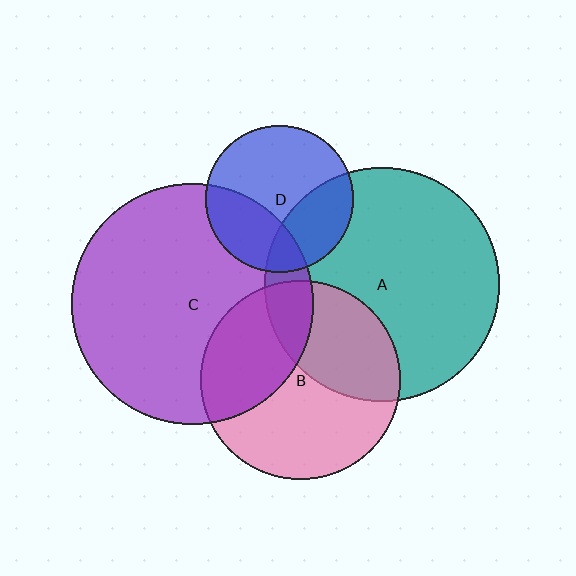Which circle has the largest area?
Circle C (purple).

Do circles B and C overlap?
Yes.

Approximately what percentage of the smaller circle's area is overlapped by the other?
Approximately 35%.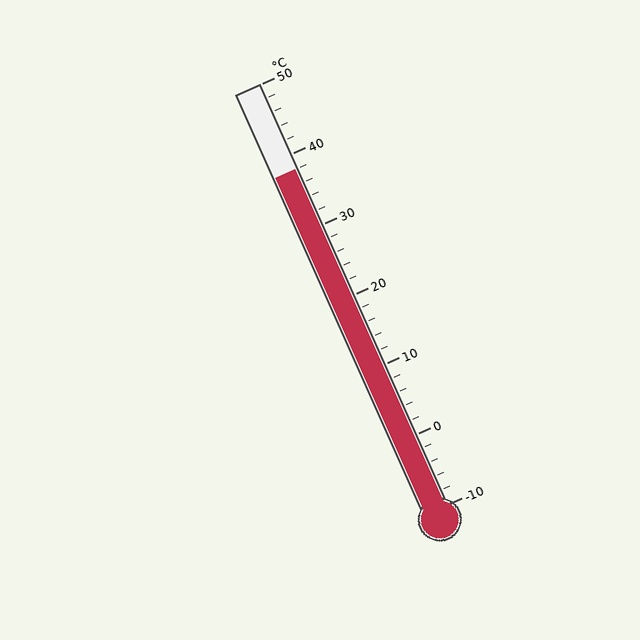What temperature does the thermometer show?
The thermometer shows approximately 38°C.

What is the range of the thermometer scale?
The thermometer scale ranges from -10°C to 50°C.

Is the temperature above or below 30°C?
The temperature is above 30°C.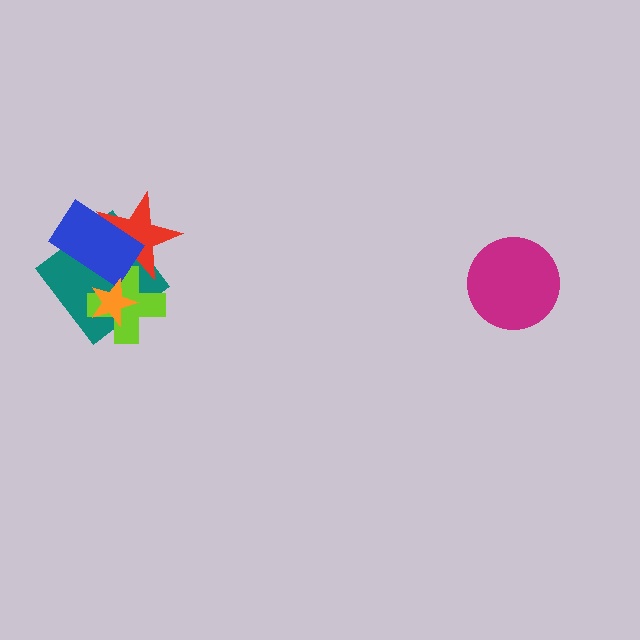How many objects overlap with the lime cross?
4 objects overlap with the lime cross.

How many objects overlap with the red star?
3 objects overlap with the red star.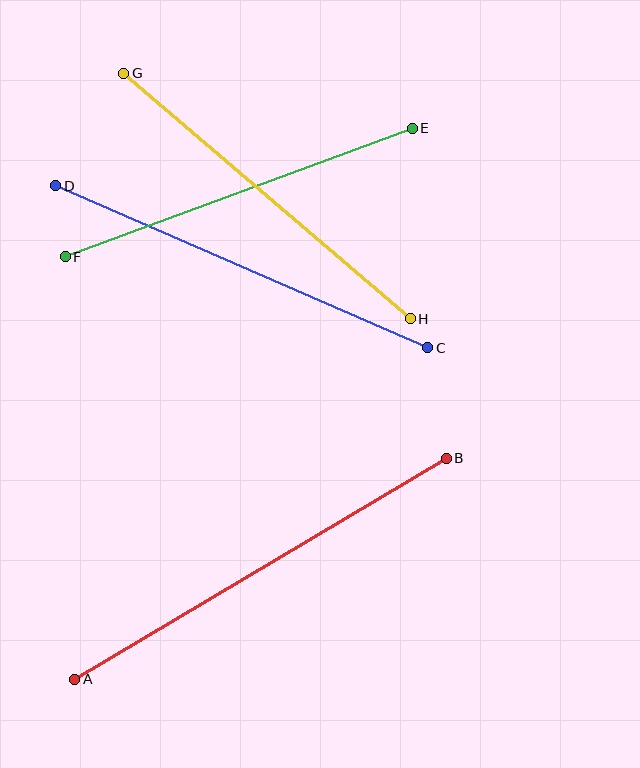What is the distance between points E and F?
The distance is approximately 370 pixels.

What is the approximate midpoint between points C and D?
The midpoint is at approximately (242, 267) pixels.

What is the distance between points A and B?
The distance is approximately 432 pixels.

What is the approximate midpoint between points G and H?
The midpoint is at approximately (267, 196) pixels.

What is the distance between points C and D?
The distance is approximately 406 pixels.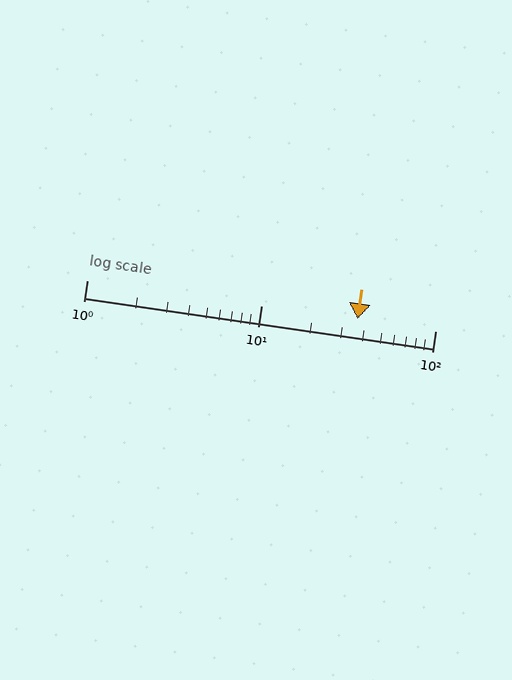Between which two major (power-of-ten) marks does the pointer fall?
The pointer is between 10 and 100.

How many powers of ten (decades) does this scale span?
The scale spans 2 decades, from 1 to 100.